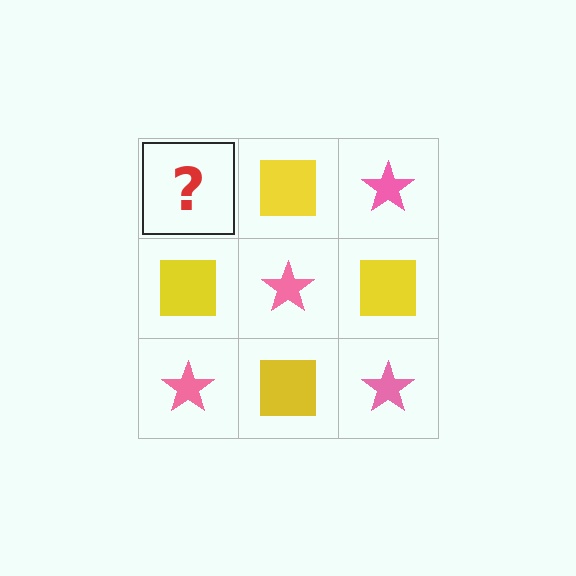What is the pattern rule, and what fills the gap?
The rule is that it alternates pink star and yellow square in a checkerboard pattern. The gap should be filled with a pink star.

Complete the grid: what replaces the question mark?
The question mark should be replaced with a pink star.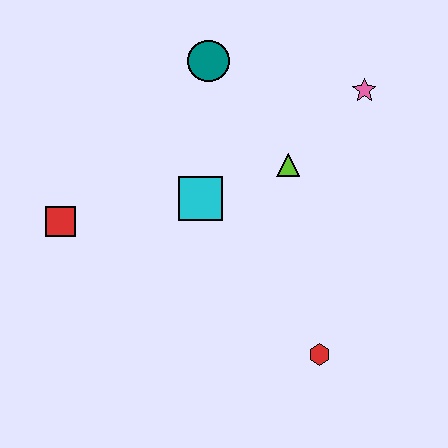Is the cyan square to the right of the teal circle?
No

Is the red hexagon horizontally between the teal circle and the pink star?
Yes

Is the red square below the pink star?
Yes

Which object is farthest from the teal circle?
The red hexagon is farthest from the teal circle.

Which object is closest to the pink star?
The lime triangle is closest to the pink star.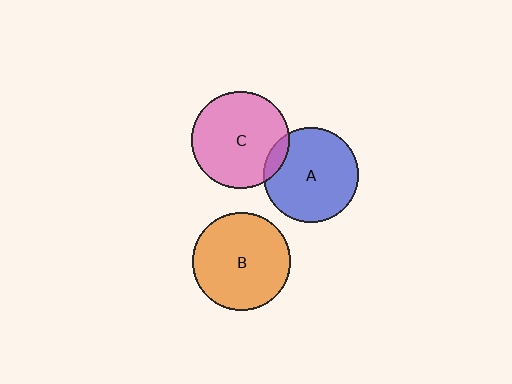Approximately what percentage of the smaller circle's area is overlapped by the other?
Approximately 10%.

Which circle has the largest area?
Circle B (orange).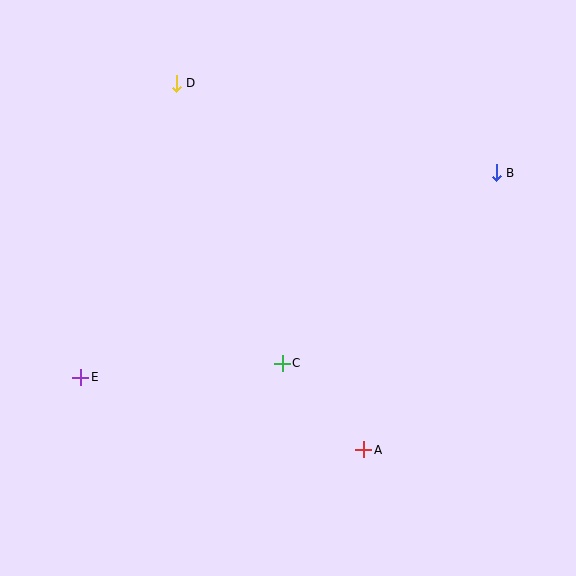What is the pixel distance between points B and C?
The distance between B and C is 287 pixels.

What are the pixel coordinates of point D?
Point D is at (176, 83).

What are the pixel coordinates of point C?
Point C is at (282, 363).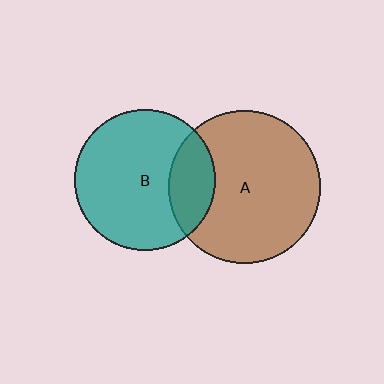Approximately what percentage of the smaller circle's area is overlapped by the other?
Approximately 20%.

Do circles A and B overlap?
Yes.